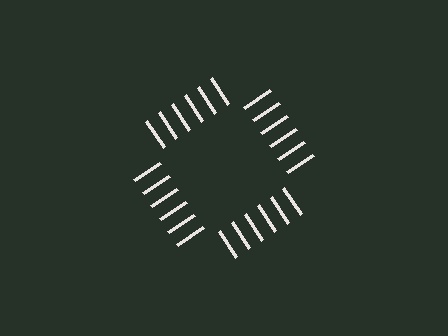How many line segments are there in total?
24 — 6 along each of the 4 edges.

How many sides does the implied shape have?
4 sides — the line-ends trace a square.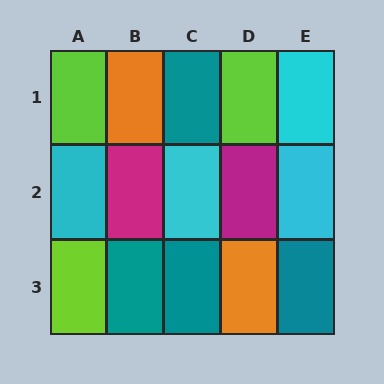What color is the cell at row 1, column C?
Teal.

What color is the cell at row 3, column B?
Teal.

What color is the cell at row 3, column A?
Lime.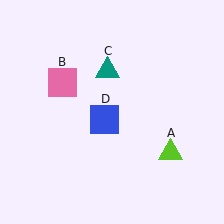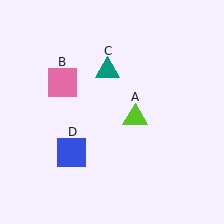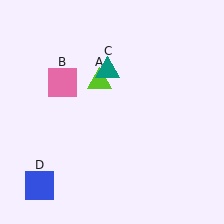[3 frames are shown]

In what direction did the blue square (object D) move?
The blue square (object D) moved down and to the left.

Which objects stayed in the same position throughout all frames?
Pink square (object B) and teal triangle (object C) remained stationary.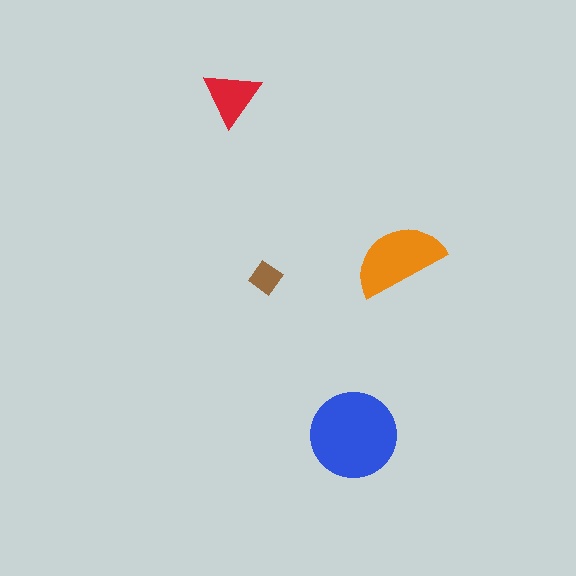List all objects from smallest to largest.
The brown diamond, the red triangle, the orange semicircle, the blue circle.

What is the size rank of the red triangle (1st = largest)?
3rd.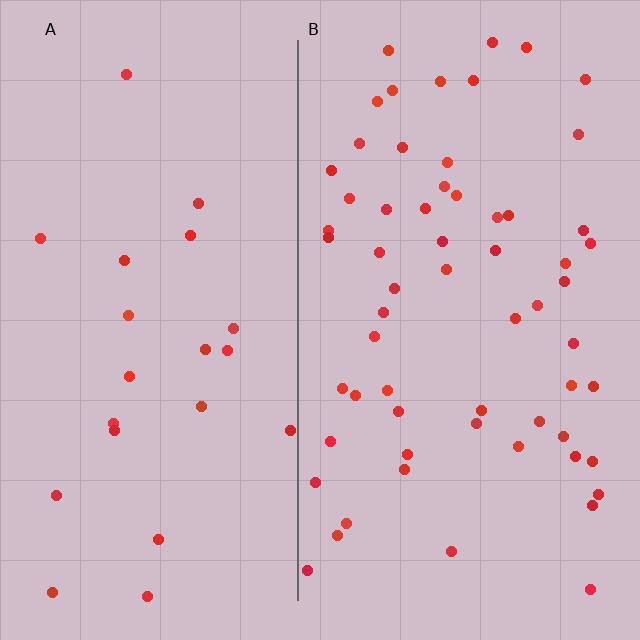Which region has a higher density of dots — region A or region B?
B (the right).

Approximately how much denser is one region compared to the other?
Approximately 2.8× — region B over region A.